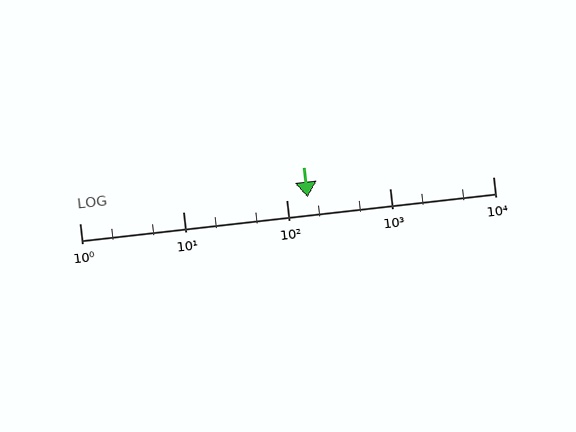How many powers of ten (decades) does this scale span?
The scale spans 4 decades, from 1 to 10000.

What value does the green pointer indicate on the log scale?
The pointer indicates approximately 160.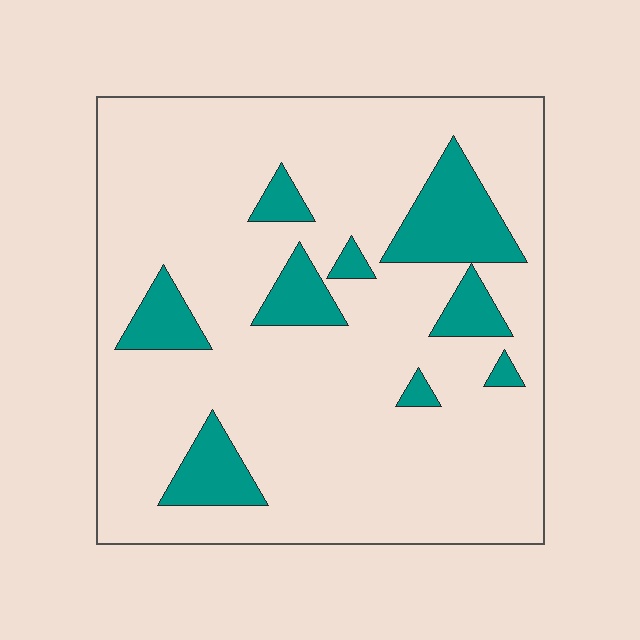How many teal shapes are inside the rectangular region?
9.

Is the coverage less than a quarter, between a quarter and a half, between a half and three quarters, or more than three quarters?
Less than a quarter.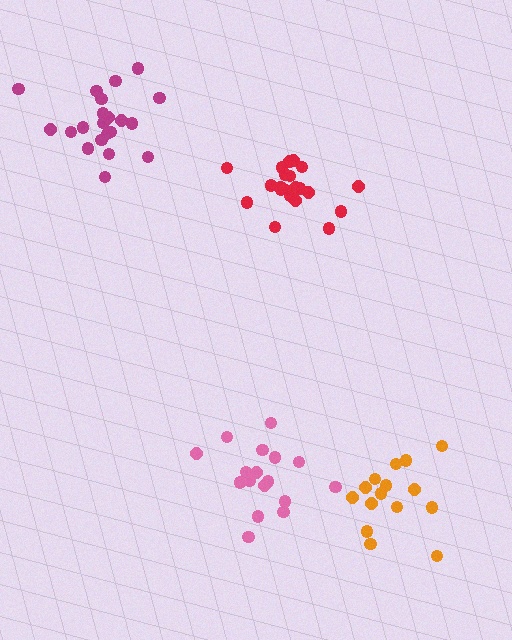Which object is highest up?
The magenta cluster is topmost.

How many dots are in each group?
Group 1: 21 dots, Group 2: 15 dots, Group 3: 17 dots, Group 4: 21 dots (74 total).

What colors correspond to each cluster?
The clusters are colored: red, orange, pink, magenta.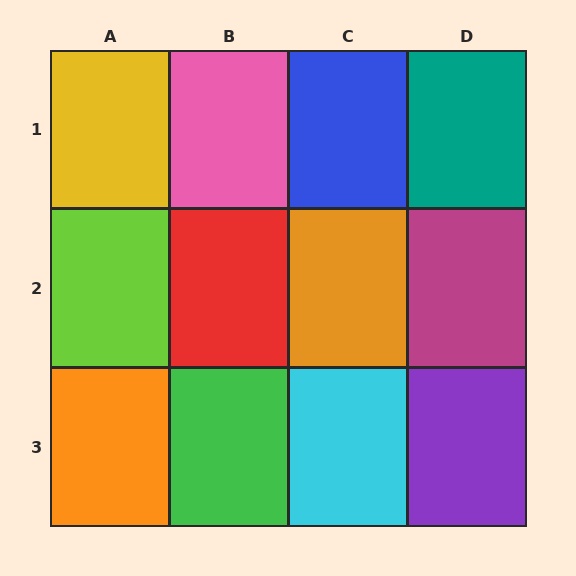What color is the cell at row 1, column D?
Teal.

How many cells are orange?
2 cells are orange.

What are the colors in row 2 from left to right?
Lime, red, orange, magenta.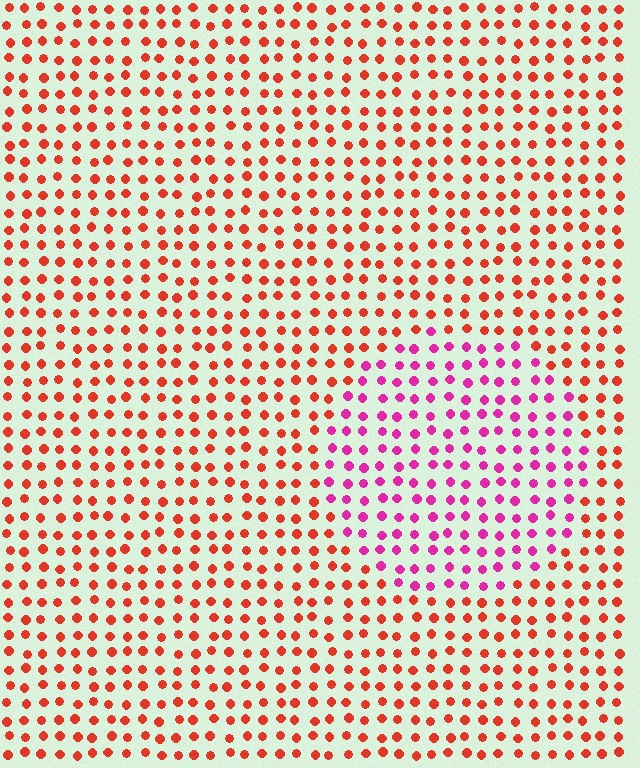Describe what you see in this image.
The image is filled with small red elements in a uniform arrangement. A circle-shaped region is visible where the elements are tinted to a slightly different hue, forming a subtle color boundary.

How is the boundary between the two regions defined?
The boundary is defined purely by a slight shift in hue (about 46 degrees). Spacing, size, and orientation are identical on both sides.